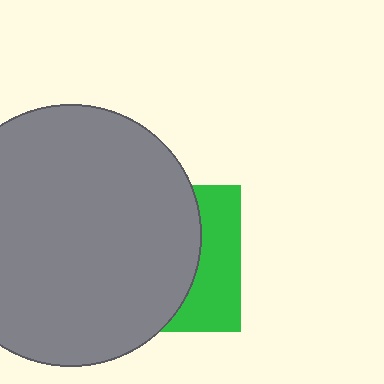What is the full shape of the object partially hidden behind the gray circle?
The partially hidden object is a green square.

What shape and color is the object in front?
The object in front is a gray circle.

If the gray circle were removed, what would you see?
You would see the complete green square.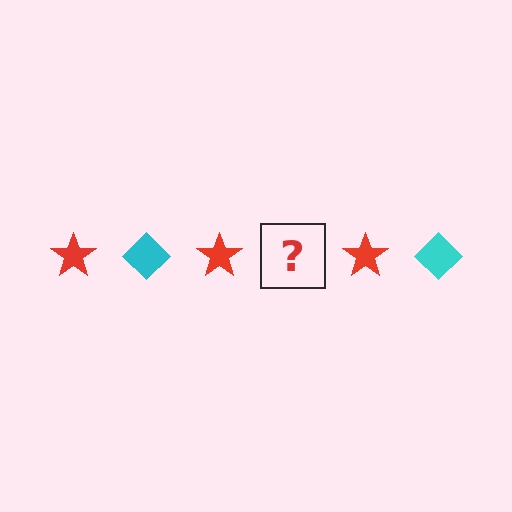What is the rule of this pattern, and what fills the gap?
The rule is that the pattern alternates between red star and cyan diamond. The gap should be filled with a cyan diamond.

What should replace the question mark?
The question mark should be replaced with a cyan diamond.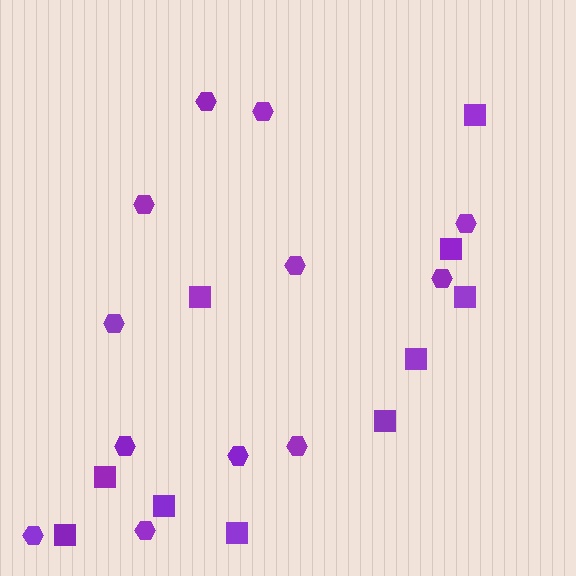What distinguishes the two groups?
There are 2 groups: one group of squares (10) and one group of hexagons (12).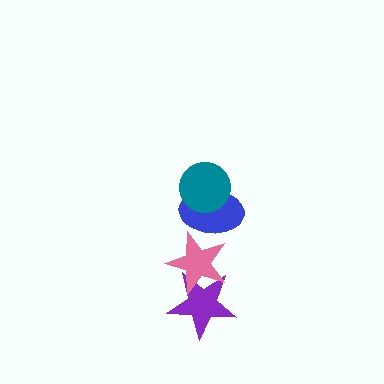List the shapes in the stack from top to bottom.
From top to bottom: the teal circle, the blue ellipse, the pink star, the purple star.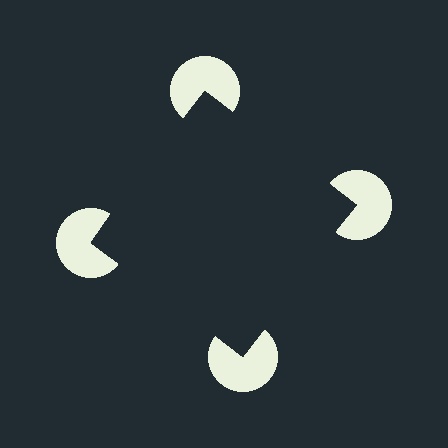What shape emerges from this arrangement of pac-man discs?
An illusory square — its edges are inferred from the aligned wedge cuts in the pac-man discs, not physically drawn.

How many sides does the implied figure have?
4 sides.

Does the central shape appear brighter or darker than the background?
It typically appears slightly darker than the background, even though no actual brightness change is drawn.